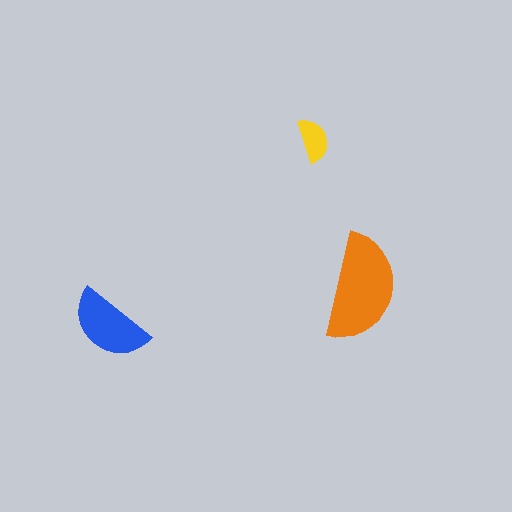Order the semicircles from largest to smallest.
the orange one, the blue one, the yellow one.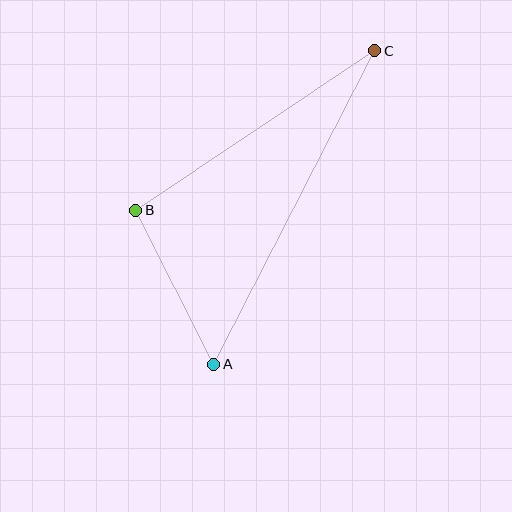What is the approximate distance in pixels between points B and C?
The distance between B and C is approximately 287 pixels.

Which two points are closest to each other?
Points A and B are closest to each other.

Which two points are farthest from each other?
Points A and C are farthest from each other.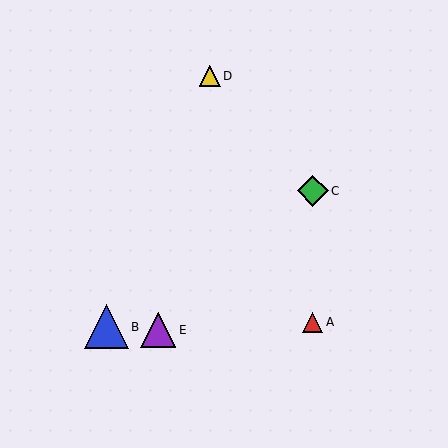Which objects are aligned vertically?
Objects A, C are aligned vertically.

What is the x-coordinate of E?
Object E is at x≈158.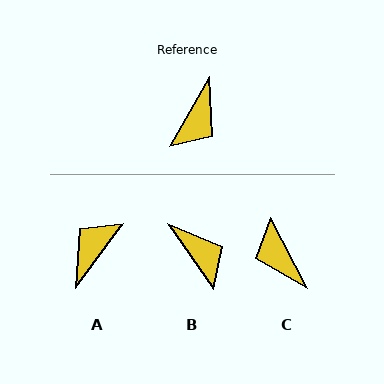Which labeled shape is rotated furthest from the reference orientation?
A, about 173 degrees away.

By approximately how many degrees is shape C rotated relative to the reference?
Approximately 123 degrees clockwise.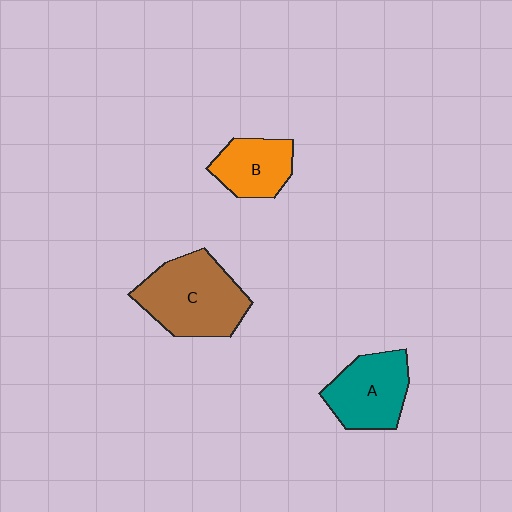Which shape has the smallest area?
Shape B (orange).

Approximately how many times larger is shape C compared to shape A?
Approximately 1.3 times.